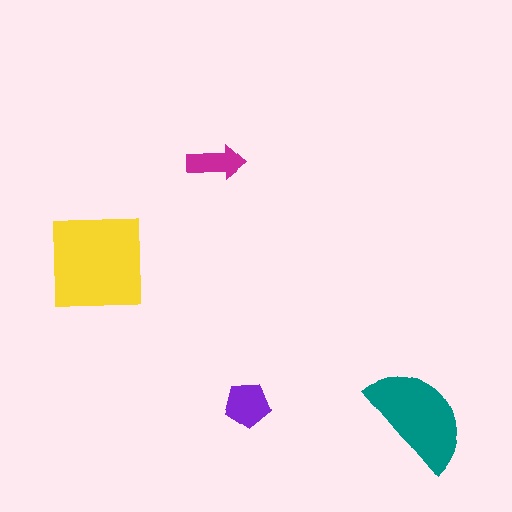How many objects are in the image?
There are 4 objects in the image.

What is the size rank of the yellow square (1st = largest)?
1st.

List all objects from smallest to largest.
The magenta arrow, the purple pentagon, the teal semicircle, the yellow square.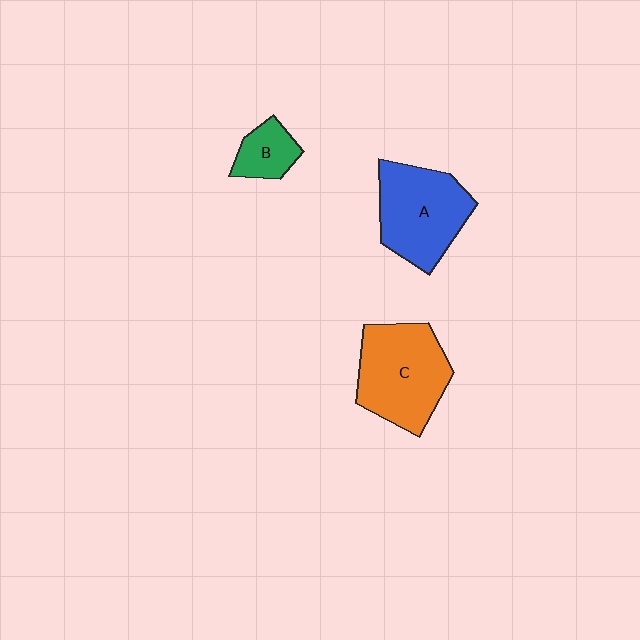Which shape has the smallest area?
Shape B (green).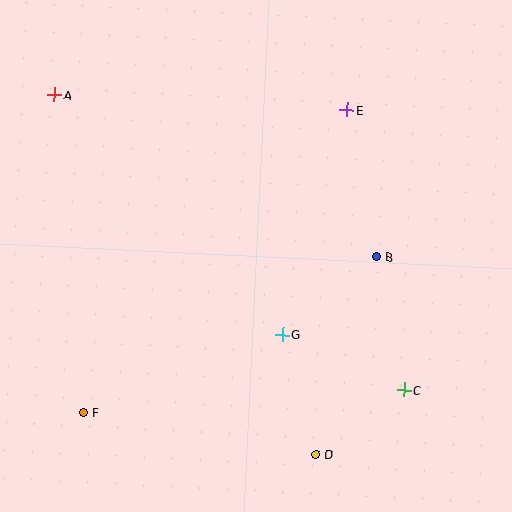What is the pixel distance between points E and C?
The distance between E and C is 286 pixels.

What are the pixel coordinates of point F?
Point F is at (83, 412).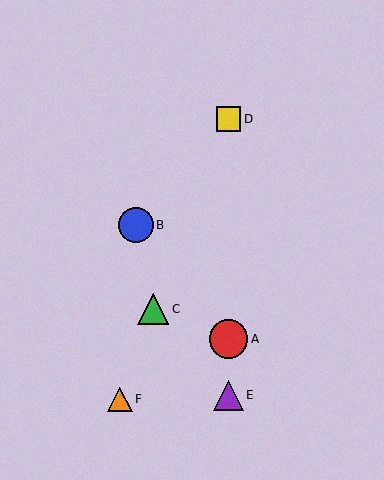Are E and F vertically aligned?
No, E is at x≈228 and F is at x≈120.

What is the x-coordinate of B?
Object B is at x≈136.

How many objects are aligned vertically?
3 objects (A, D, E) are aligned vertically.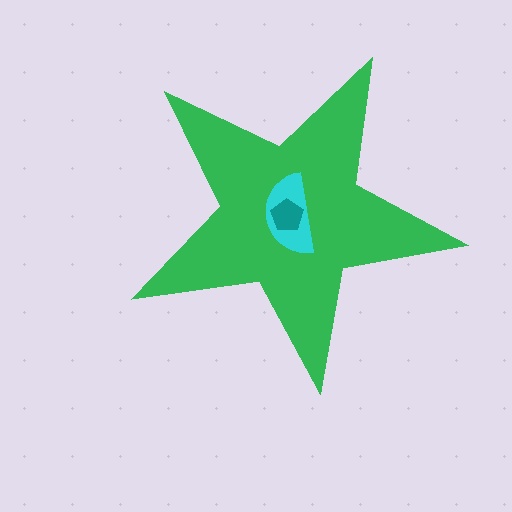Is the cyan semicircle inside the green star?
Yes.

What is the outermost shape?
The green star.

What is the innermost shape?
The teal pentagon.